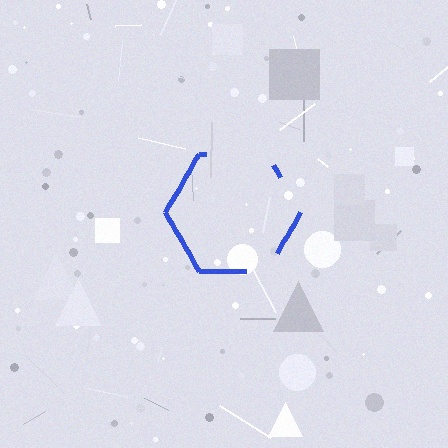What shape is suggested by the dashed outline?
The dashed outline suggests a hexagon.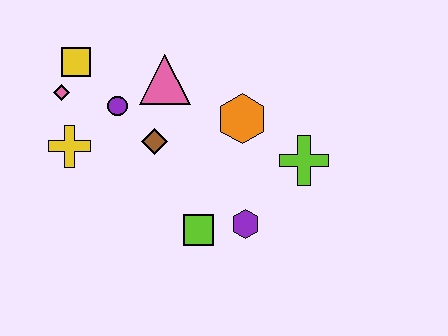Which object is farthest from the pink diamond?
The lime cross is farthest from the pink diamond.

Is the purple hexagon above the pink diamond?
No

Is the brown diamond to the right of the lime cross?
No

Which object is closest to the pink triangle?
The purple circle is closest to the pink triangle.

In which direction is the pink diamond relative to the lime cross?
The pink diamond is to the left of the lime cross.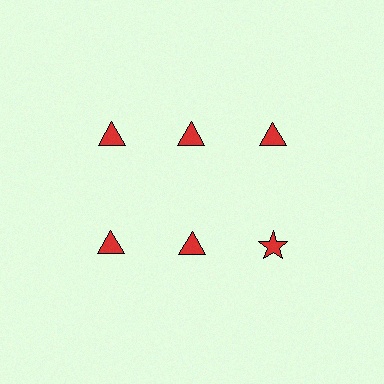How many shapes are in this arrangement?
There are 6 shapes arranged in a grid pattern.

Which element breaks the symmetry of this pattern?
The red star in the second row, center column breaks the symmetry. All other shapes are red triangles.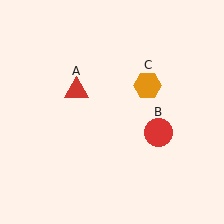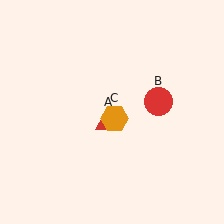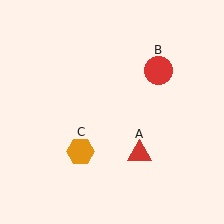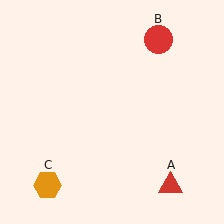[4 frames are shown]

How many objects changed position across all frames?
3 objects changed position: red triangle (object A), red circle (object B), orange hexagon (object C).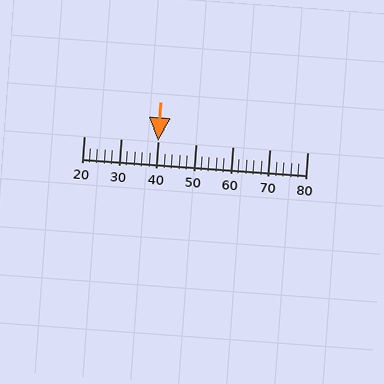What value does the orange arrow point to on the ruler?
The orange arrow points to approximately 40.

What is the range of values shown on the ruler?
The ruler shows values from 20 to 80.